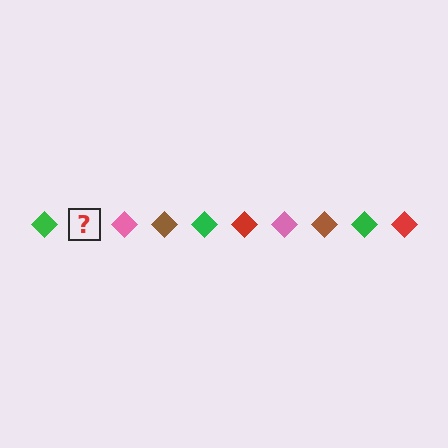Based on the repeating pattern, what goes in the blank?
The blank should be a red diamond.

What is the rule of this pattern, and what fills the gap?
The rule is that the pattern cycles through green, red, pink, brown diamonds. The gap should be filled with a red diamond.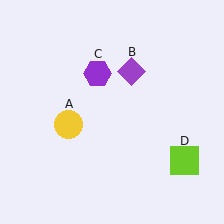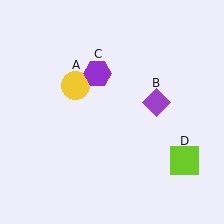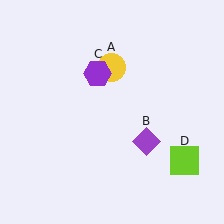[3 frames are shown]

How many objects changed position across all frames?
2 objects changed position: yellow circle (object A), purple diamond (object B).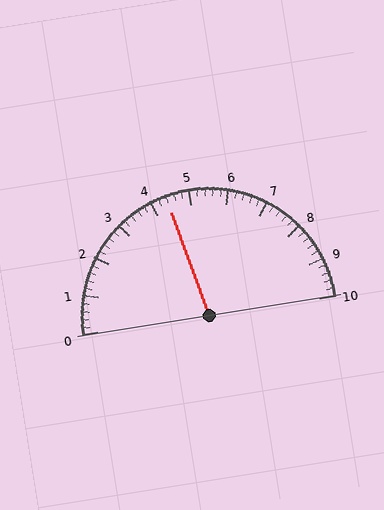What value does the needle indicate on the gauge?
The needle indicates approximately 4.4.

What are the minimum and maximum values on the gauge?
The gauge ranges from 0 to 10.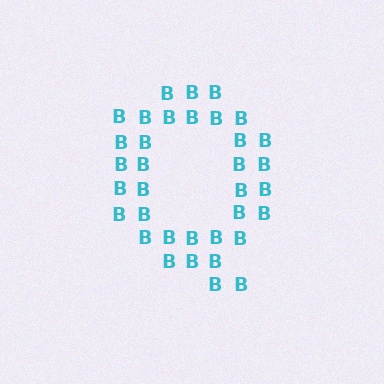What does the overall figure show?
The overall figure shows the letter Q.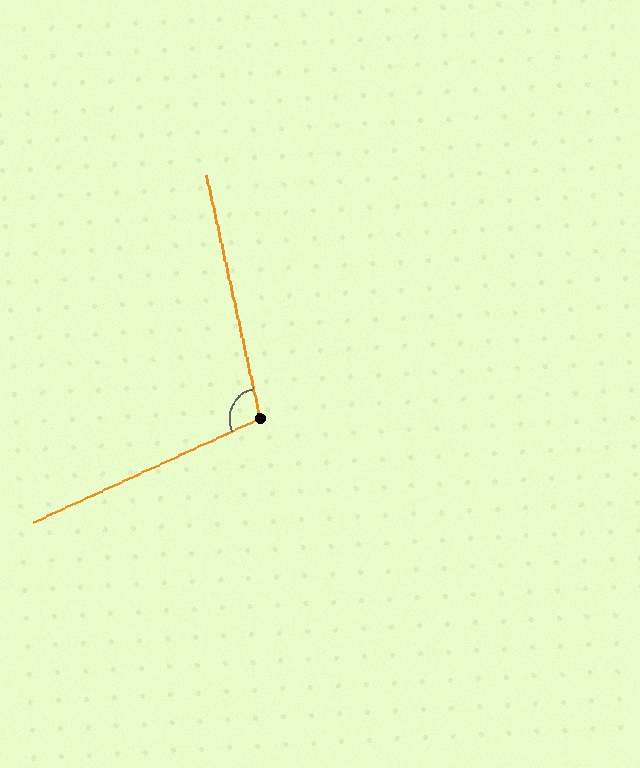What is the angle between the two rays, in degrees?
Approximately 102 degrees.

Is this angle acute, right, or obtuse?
It is obtuse.